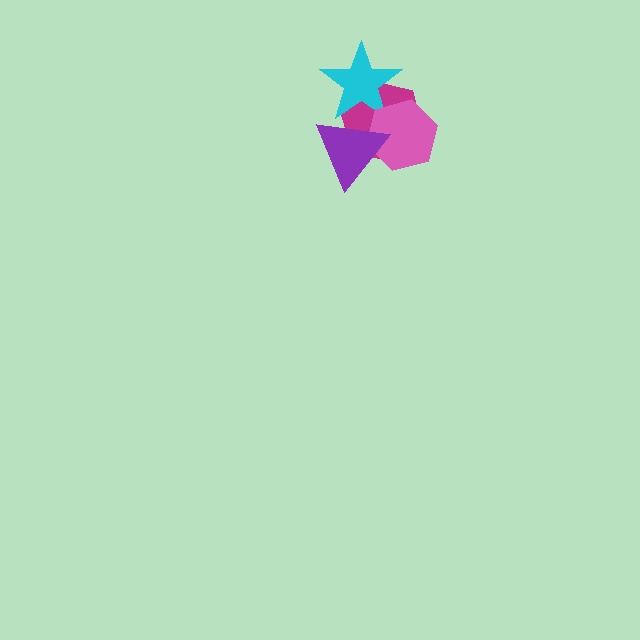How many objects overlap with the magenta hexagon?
3 objects overlap with the magenta hexagon.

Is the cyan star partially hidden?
Yes, it is partially covered by another shape.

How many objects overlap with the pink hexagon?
3 objects overlap with the pink hexagon.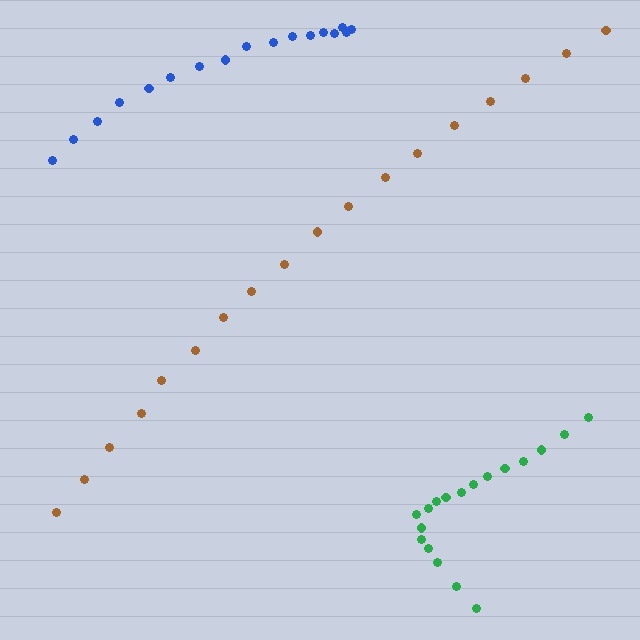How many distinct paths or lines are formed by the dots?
There are 3 distinct paths.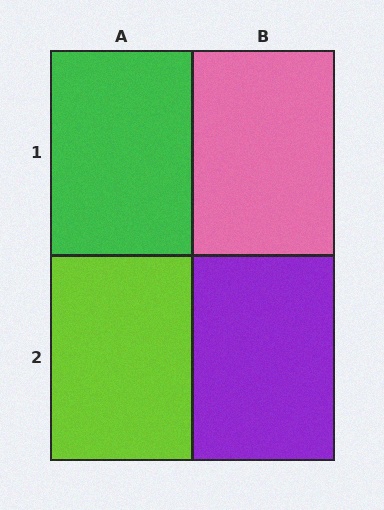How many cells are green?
1 cell is green.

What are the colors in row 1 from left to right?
Green, pink.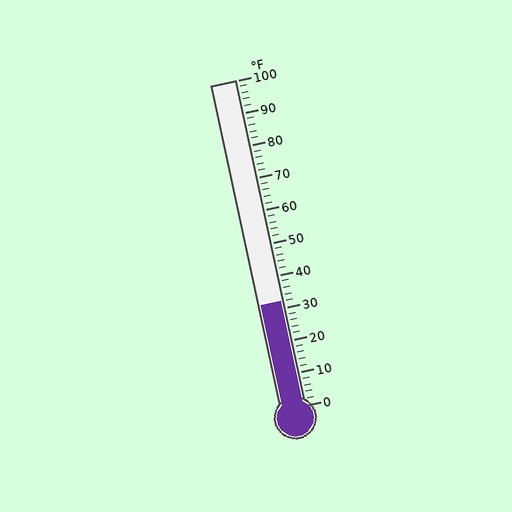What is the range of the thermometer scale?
The thermometer scale ranges from 0°F to 100°F.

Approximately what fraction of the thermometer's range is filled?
The thermometer is filled to approximately 30% of its range.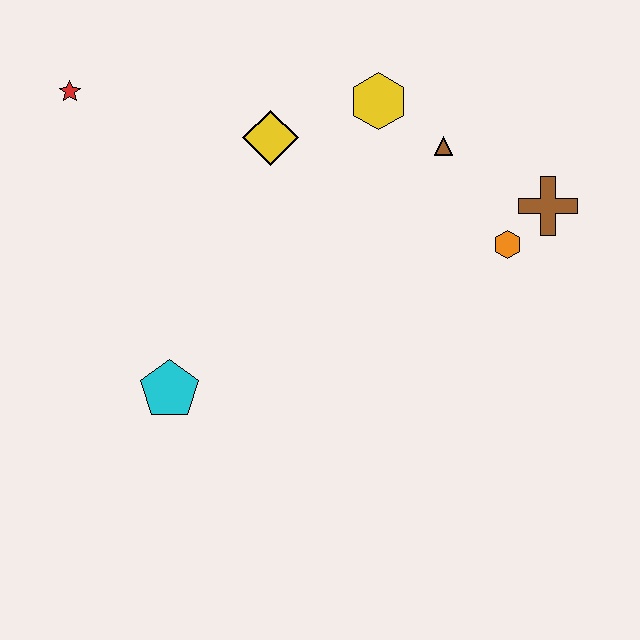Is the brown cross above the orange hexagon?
Yes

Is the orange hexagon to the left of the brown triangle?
No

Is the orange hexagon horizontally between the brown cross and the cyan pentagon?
Yes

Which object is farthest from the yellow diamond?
The brown cross is farthest from the yellow diamond.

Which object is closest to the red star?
The yellow diamond is closest to the red star.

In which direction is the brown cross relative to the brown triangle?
The brown cross is to the right of the brown triangle.